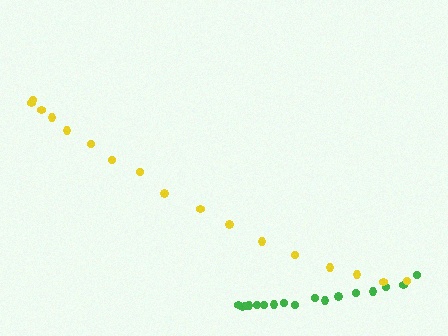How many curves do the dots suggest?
There are 2 distinct paths.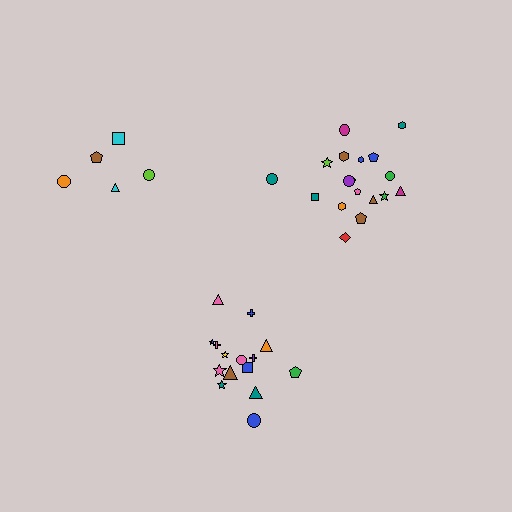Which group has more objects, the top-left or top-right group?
The top-right group.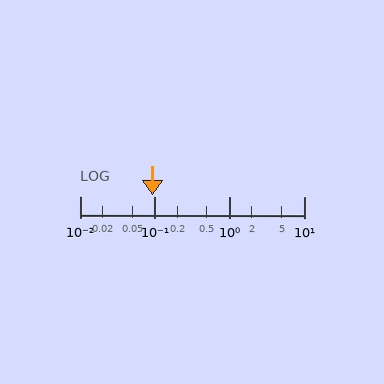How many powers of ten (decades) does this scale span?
The scale spans 3 decades, from 0.01 to 10.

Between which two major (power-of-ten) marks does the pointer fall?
The pointer is between 0.01 and 0.1.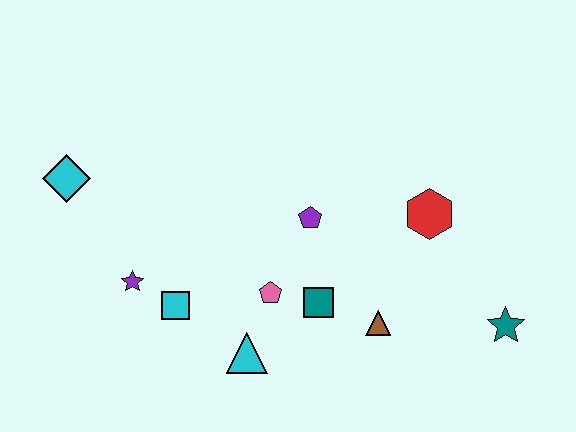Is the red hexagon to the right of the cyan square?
Yes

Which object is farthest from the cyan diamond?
The teal star is farthest from the cyan diamond.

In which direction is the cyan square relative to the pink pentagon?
The cyan square is to the left of the pink pentagon.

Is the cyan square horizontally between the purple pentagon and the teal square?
No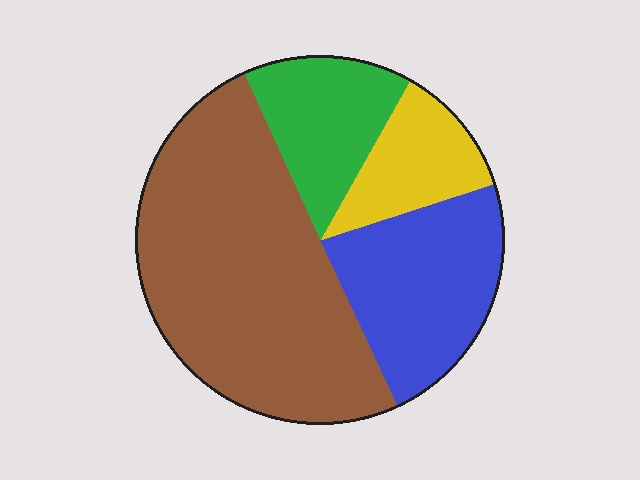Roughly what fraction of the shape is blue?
Blue covers 23% of the shape.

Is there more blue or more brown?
Brown.